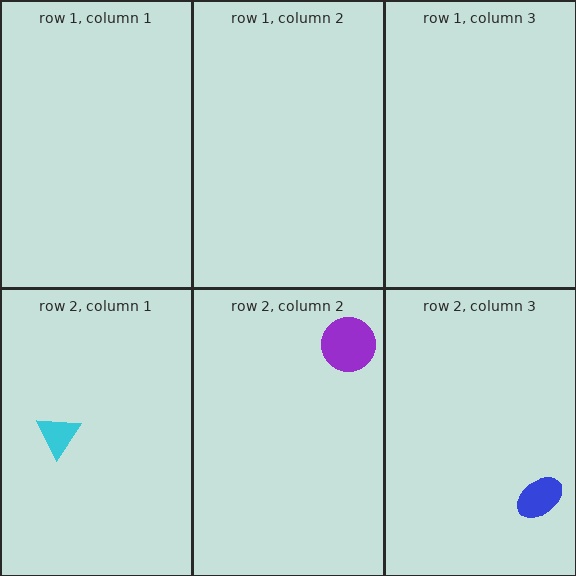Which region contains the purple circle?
The row 2, column 2 region.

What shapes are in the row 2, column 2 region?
The purple circle.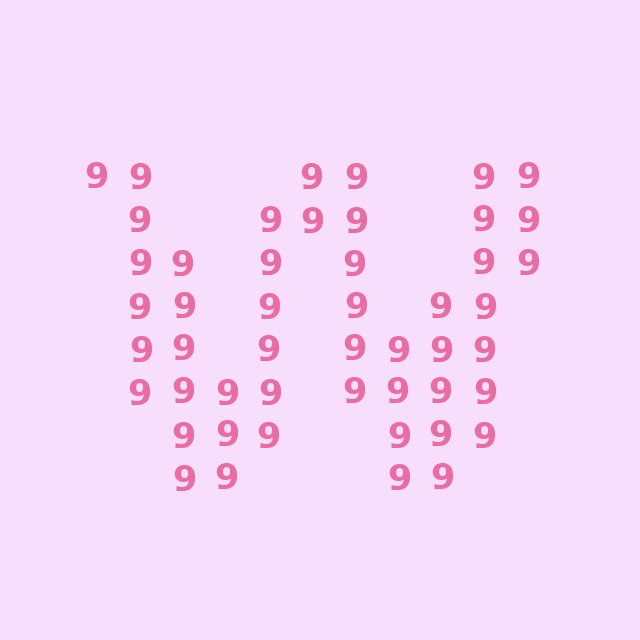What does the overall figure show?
The overall figure shows the letter W.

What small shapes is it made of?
It is made of small digit 9's.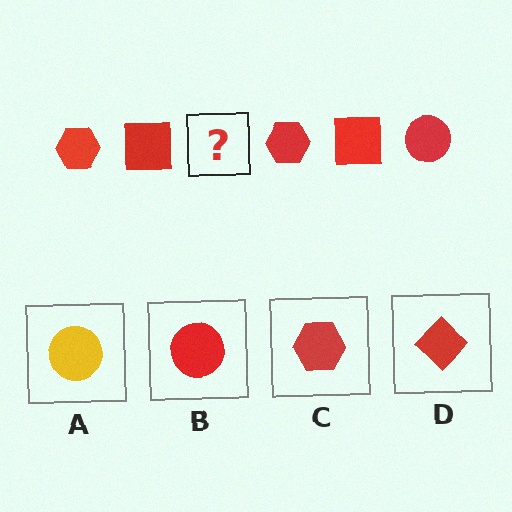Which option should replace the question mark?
Option B.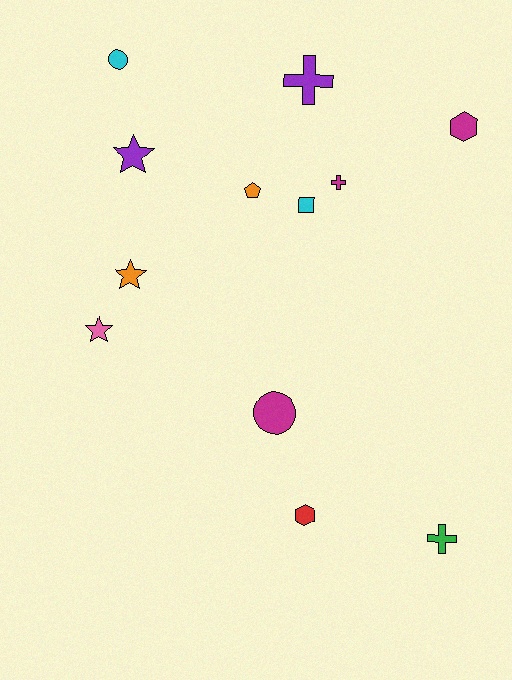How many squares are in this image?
There is 1 square.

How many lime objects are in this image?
There are no lime objects.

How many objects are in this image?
There are 12 objects.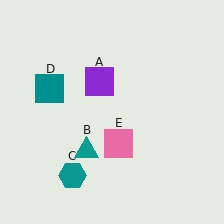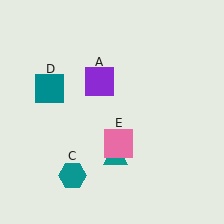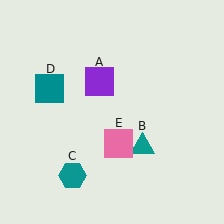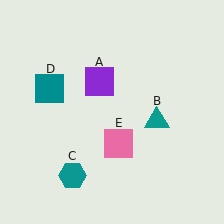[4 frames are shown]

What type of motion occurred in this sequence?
The teal triangle (object B) rotated counterclockwise around the center of the scene.